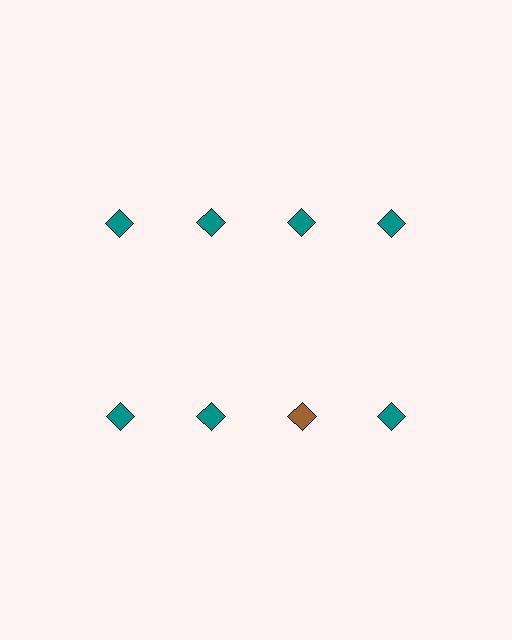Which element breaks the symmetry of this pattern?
The brown diamond in the second row, center column breaks the symmetry. All other shapes are teal diamonds.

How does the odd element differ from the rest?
It has a different color: brown instead of teal.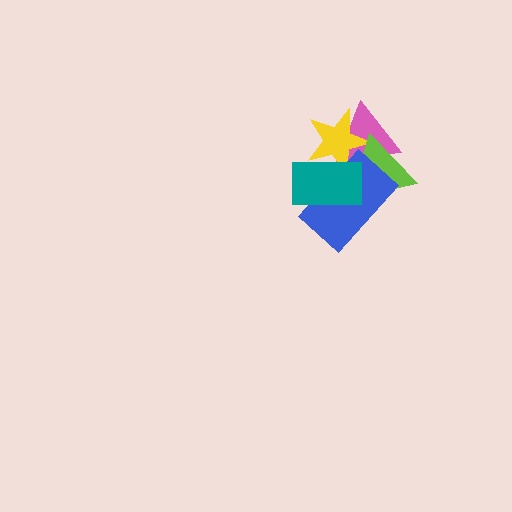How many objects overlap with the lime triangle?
4 objects overlap with the lime triangle.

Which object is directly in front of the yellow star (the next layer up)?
The lime triangle is directly in front of the yellow star.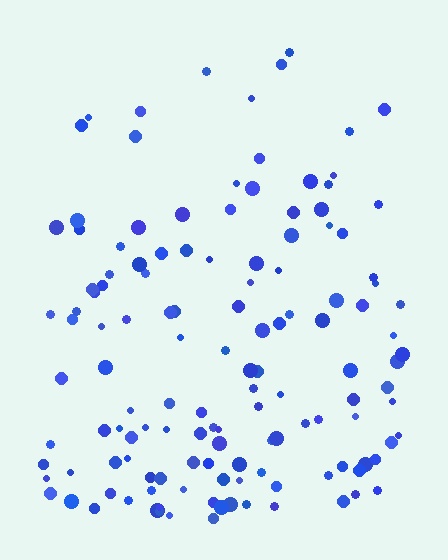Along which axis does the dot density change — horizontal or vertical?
Vertical.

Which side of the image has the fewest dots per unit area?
The top.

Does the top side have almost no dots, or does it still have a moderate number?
Still a moderate number, just noticeably fewer than the bottom.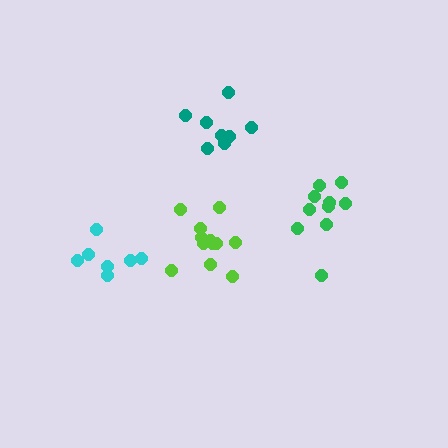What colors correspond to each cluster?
The clusters are colored: lime, cyan, green, teal.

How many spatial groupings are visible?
There are 4 spatial groupings.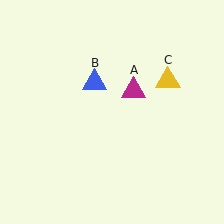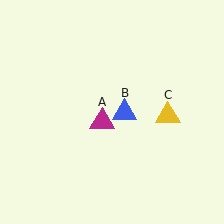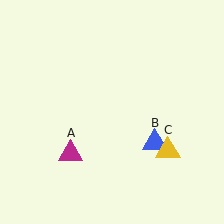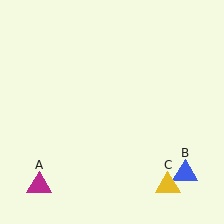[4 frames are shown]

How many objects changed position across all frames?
3 objects changed position: magenta triangle (object A), blue triangle (object B), yellow triangle (object C).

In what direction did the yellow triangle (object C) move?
The yellow triangle (object C) moved down.